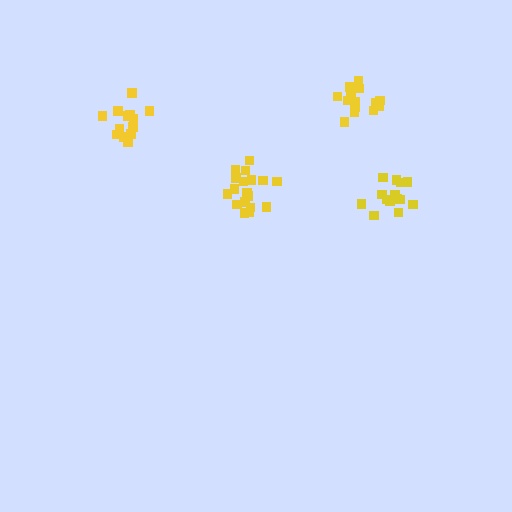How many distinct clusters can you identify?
There are 4 distinct clusters.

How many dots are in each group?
Group 1: 14 dots, Group 2: 14 dots, Group 3: 19 dots, Group 4: 15 dots (62 total).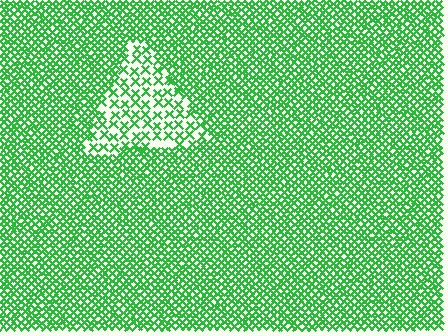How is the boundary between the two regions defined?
The boundary is defined by a change in element density (approximately 2.4x ratio). All elements are the same color, size, and shape.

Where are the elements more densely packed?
The elements are more densely packed outside the triangle boundary.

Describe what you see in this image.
The image contains small green elements arranged at two different densities. A triangle-shaped region is visible where the elements are less densely packed than the surrounding area.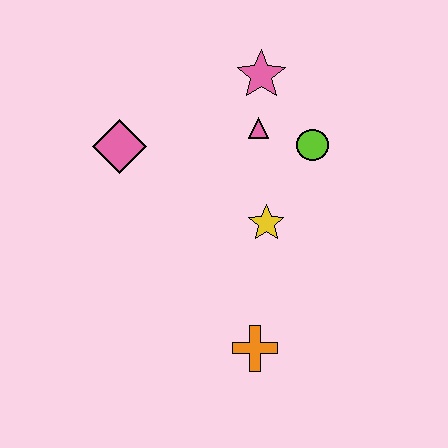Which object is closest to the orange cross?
The yellow star is closest to the orange cross.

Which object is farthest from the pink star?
The orange cross is farthest from the pink star.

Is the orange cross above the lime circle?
No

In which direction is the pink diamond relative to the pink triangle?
The pink diamond is to the left of the pink triangle.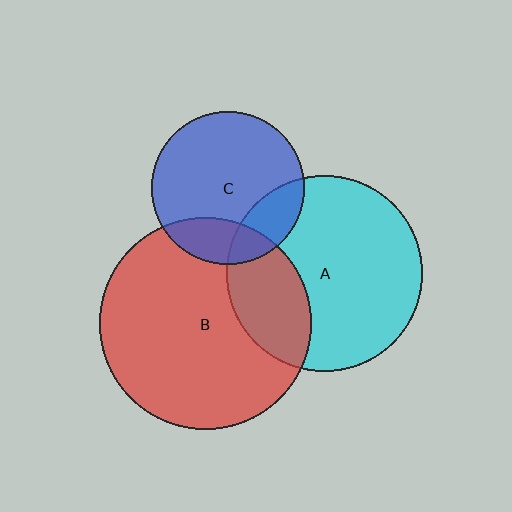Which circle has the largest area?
Circle B (red).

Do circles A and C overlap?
Yes.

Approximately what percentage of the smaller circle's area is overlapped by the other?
Approximately 20%.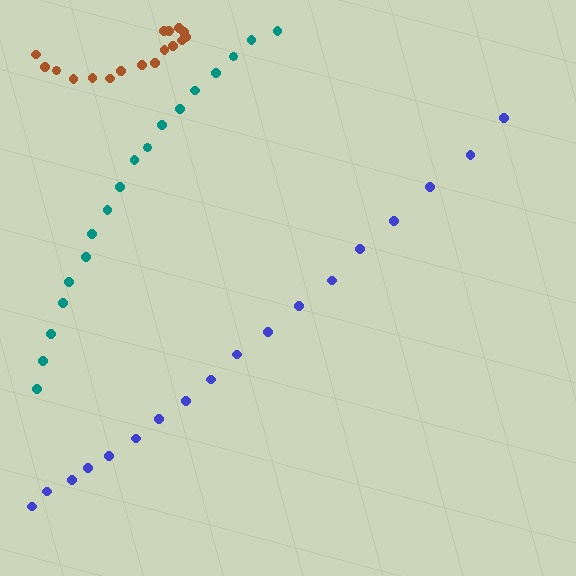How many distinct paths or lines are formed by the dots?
There are 3 distinct paths.